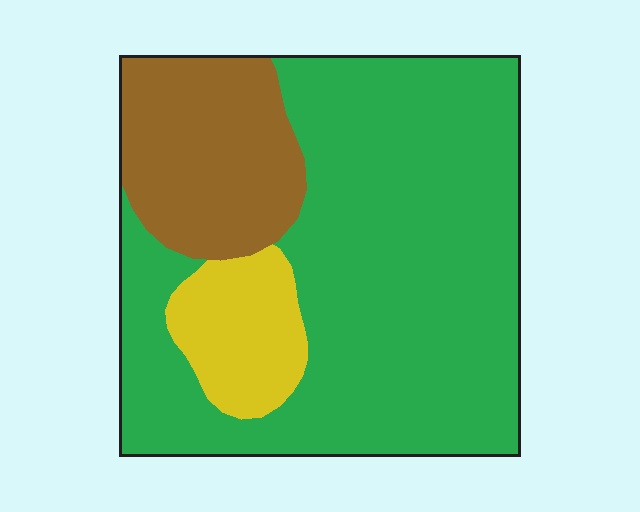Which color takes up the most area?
Green, at roughly 70%.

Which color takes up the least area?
Yellow, at roughly 10%.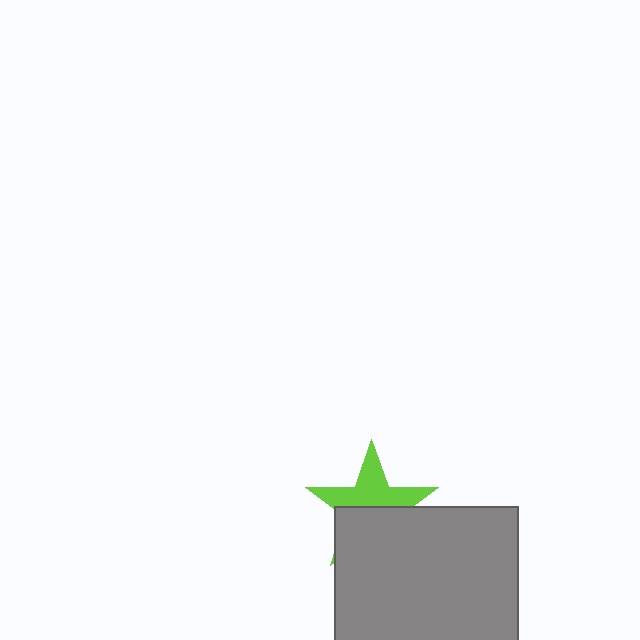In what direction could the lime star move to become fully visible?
The lime star could move up. That would shift it out from behind the gray rectangle entirely.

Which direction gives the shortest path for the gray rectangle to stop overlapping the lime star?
Moving down gives the shortest separation.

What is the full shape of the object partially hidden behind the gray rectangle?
The partially hidden object is a lime star.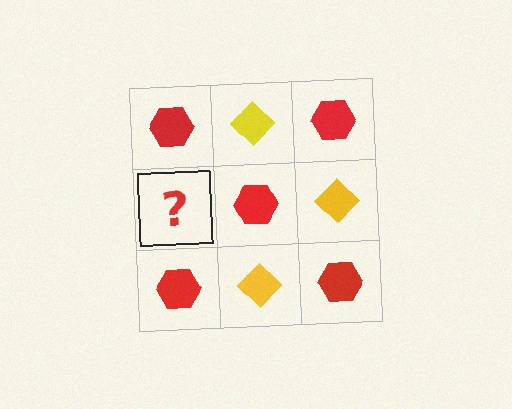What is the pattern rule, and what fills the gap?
The rule is that it alternates red hexagon and yellow diamond in a checkerboard pattern. The gap should be filled with a yellow diamond.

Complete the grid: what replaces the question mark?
The question mark should be replaced with a yellow diamond.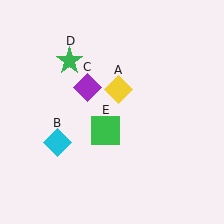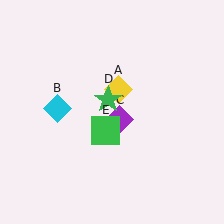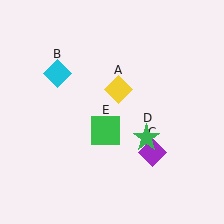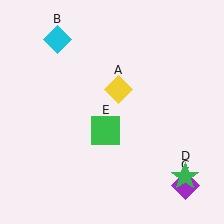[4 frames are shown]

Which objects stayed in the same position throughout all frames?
Yellow diamond (object A) and green square (object E) remained stationary.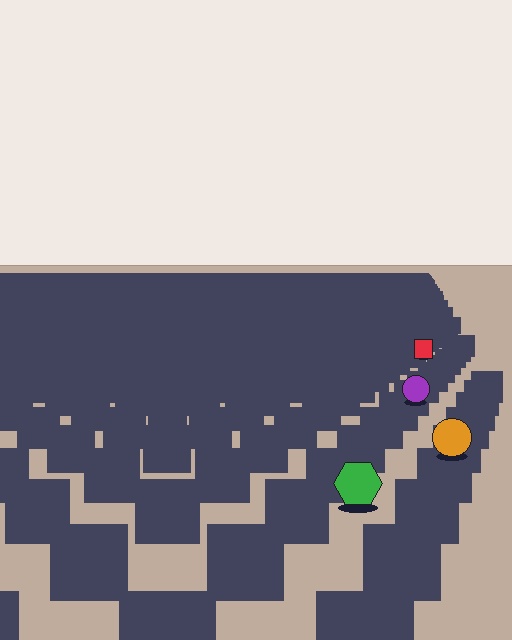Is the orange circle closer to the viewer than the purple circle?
Yes. The orange circle is closer — you can tell from the texture gradient: the ground texture is coarser near it.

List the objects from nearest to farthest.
From nearest to farthest: the green hexagon, the orange circle, the purple circle, the red square.